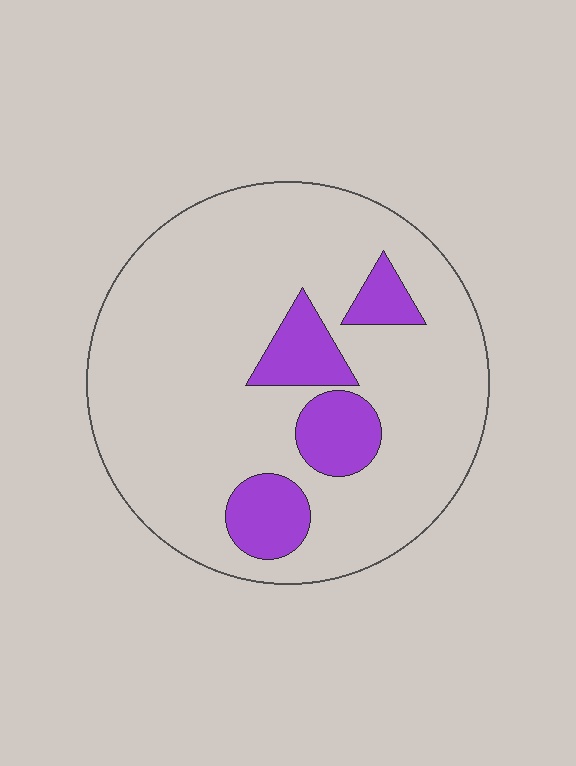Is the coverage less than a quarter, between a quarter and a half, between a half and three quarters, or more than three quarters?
Less than a quarter.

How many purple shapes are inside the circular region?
4.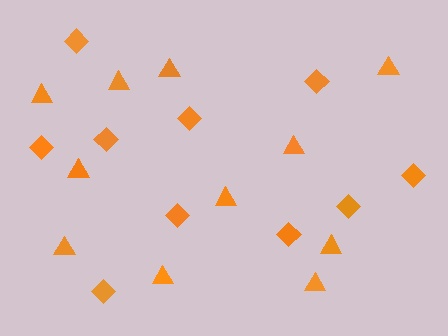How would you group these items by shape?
There are 2 groups: one group of triangles (11) and one group of diamonds (10).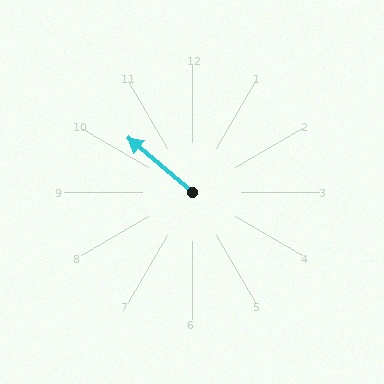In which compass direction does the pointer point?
Northwest.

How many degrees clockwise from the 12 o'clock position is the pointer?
Approximately 310 degrees.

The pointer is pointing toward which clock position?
Roughly 10 o'clock.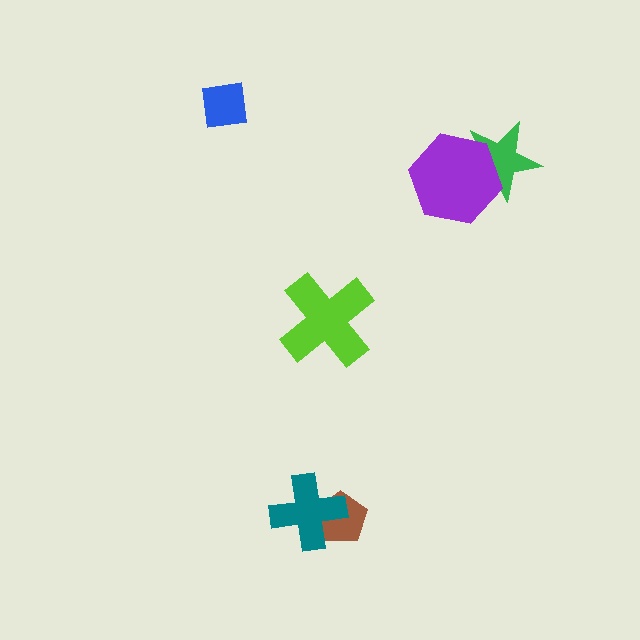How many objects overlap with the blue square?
0 objects overlap with the blue square.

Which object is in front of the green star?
The purple hexagon is in front of the green star.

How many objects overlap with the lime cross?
0 objects overlap with the lime cross.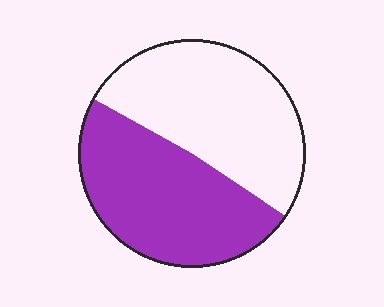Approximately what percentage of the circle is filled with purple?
Approximately 50%.